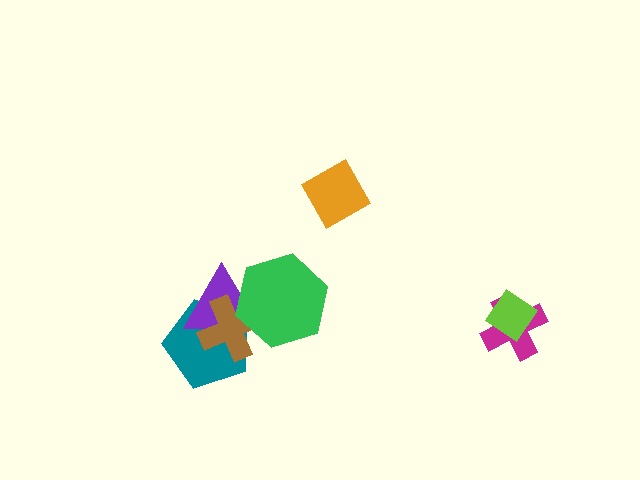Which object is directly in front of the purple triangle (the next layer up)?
The brown cross is directly in front of the purple triangle.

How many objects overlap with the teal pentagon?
3 objects overlap with the teal pentagon.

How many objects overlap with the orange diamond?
0 objects overlap with the orange diamond.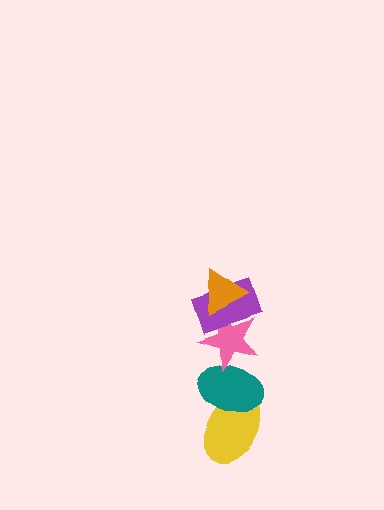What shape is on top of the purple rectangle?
The orange triangle is on top of the purple rectangle.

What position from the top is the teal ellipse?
The teal ellipse is 4th from the top.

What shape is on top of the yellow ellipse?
The teal ellipse is on top of the yellow ellipse.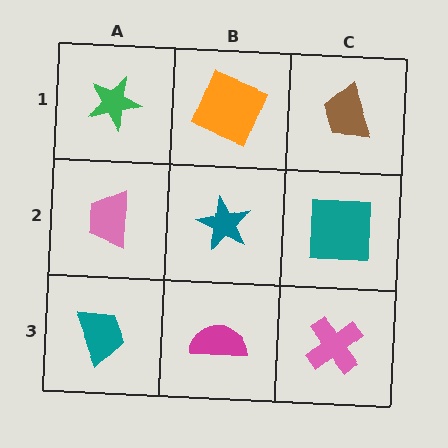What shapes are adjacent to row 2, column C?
A brown trapezoid (row 1, column C), a pink cross (row 3, column C), a teal star (row 2, column B).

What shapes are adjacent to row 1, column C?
A teal square (row 2, column C), an orange square (row 1, column B).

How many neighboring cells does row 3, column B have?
3.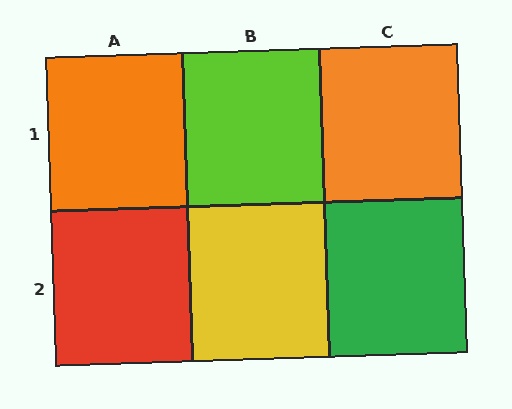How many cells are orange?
2 cells are orange.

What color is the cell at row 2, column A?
Red.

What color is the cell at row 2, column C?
Green.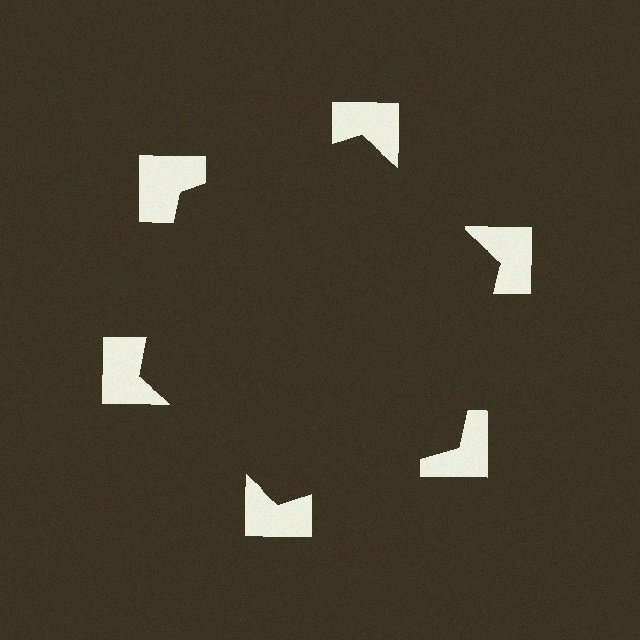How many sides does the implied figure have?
6 sides.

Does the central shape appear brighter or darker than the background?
It typically appears slightly darker than the background, even though no actual brightness change is drawn.